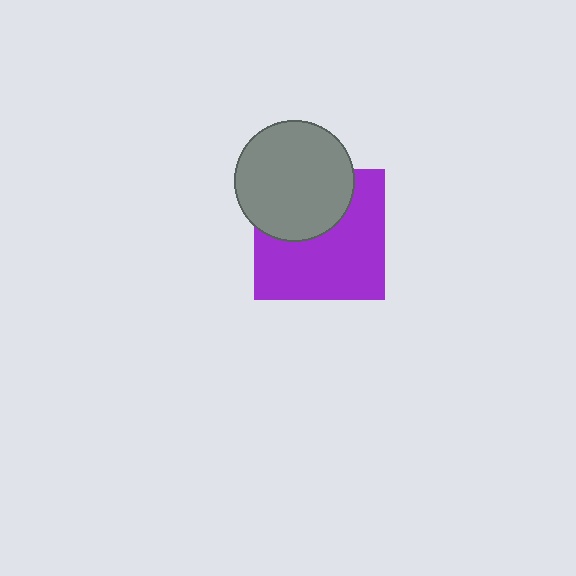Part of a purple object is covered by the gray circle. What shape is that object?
It is a square.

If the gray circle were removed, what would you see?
You would see the complete purple square.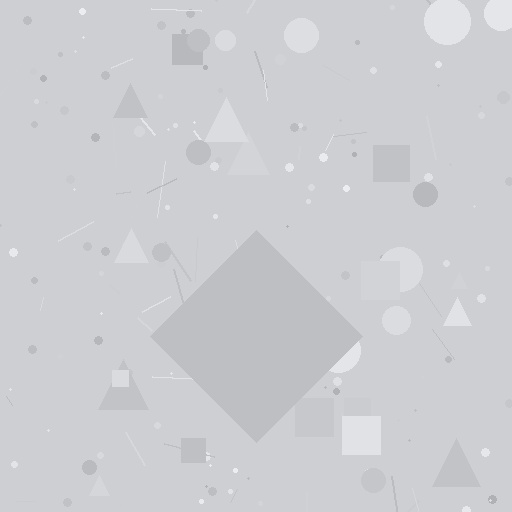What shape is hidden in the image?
A diamond is hidden in the image.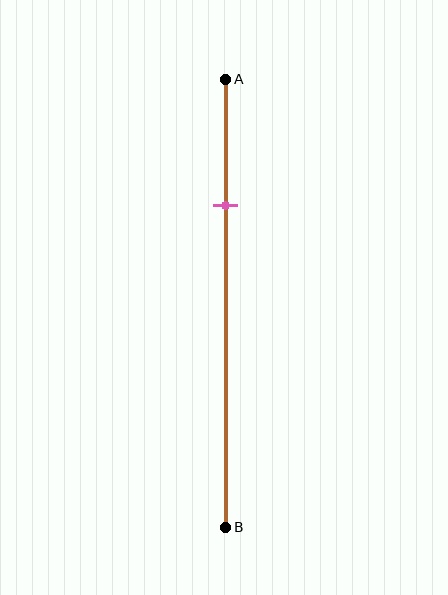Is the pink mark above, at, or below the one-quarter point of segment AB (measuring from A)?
The pink mark is below the one-quarter point of segment AB.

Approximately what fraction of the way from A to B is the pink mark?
The pink mark is approximately 30% of the way from A to B.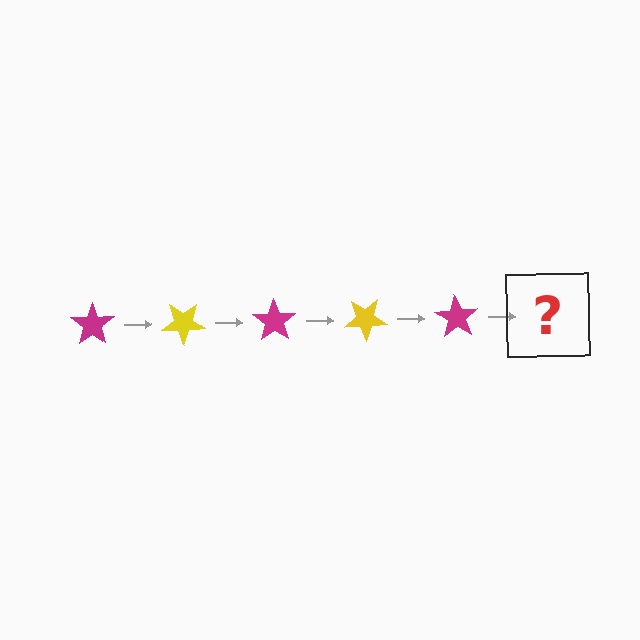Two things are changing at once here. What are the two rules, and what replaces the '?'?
The two rules are that it rotates 35 degrees each step and the color cycles through magenta and yellow. The '?' should be a yellow star, rotated 175 degrees from the start.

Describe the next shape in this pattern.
It should be a yellow star, rotated 175 degrees from the start.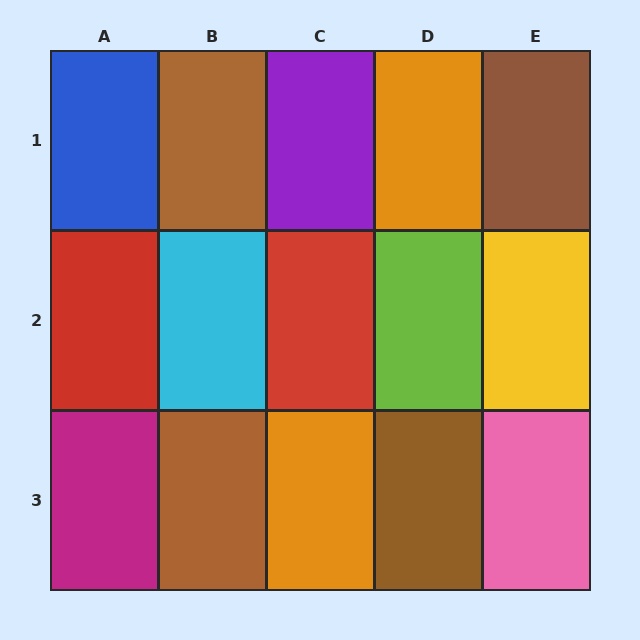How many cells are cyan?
1 cell is cyan.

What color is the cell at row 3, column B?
Brown.